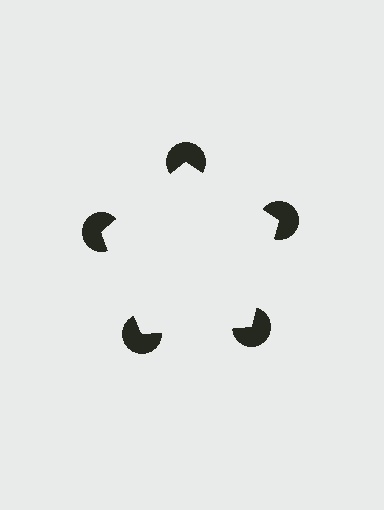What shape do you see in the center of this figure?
An illusory pentagon — its edges are inferred from the aligned wedge cuts in the pac-man discs, not physically drawn.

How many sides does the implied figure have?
5 sides.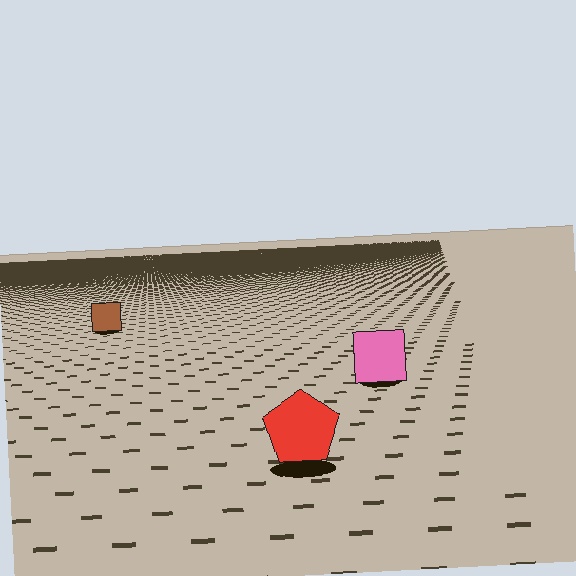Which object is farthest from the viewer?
The brown square is farthest from the viewer. It appears smaller and the ground texture around it is denser.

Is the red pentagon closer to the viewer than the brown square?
Yes. The red pentagon is closer — you can tell from the texture gradient: the ground texture is coarser near it.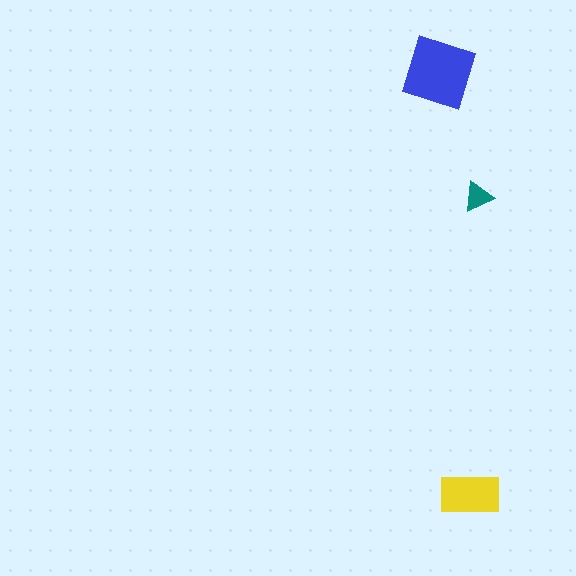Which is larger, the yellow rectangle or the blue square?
The blue square.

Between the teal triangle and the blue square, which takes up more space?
The blue square.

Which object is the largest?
The blue square.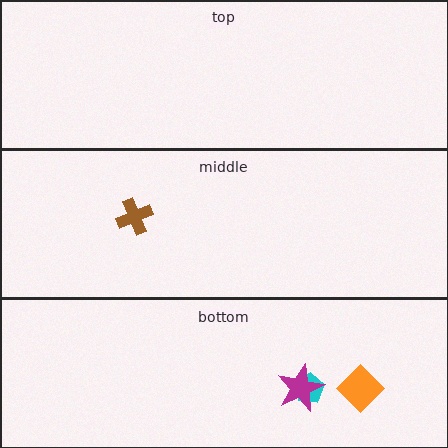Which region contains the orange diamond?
The bottom region.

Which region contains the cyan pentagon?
The bottom region.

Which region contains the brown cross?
The middle region.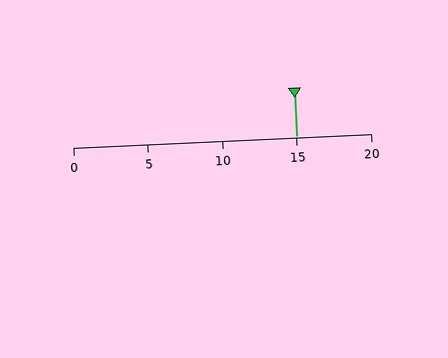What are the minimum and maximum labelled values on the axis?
The axis runs from 0 to 20.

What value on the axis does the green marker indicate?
The marker indicates approximately 15.